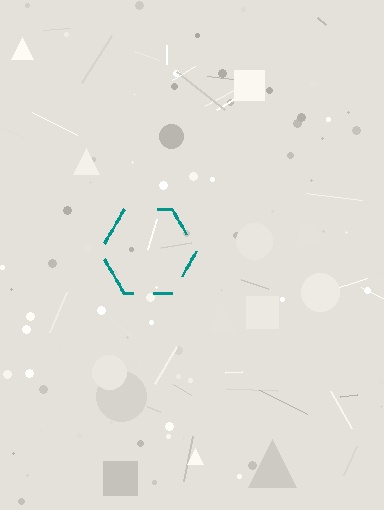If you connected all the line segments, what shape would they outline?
They would outline a hexagon.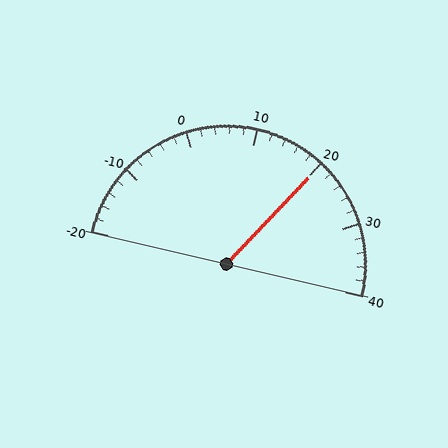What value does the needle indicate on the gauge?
The needle indicates approximately 20.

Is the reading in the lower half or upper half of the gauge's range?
The reading is in the upper half of the range (-20 to 40).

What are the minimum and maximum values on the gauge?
The gauge ranges from -20 to 40.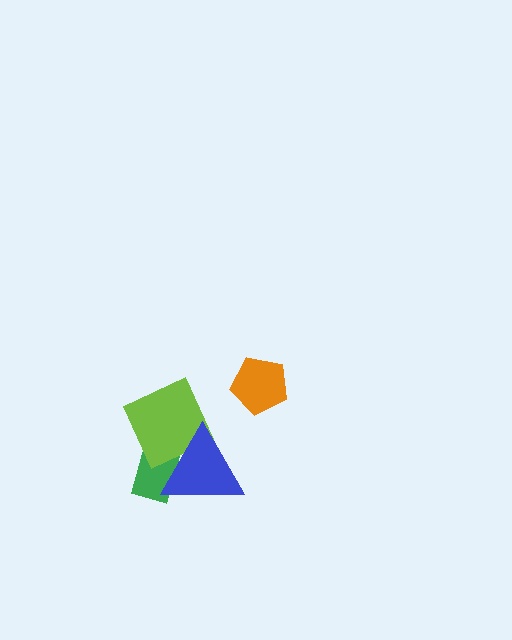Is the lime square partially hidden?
Yes, it is partially covered by another shape.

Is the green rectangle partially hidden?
Yes, it is partially covered by another shape.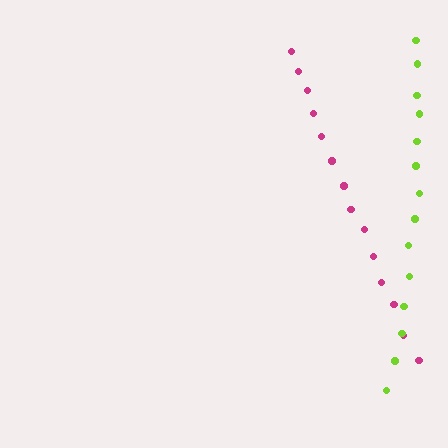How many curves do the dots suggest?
There are 2 distinct paths.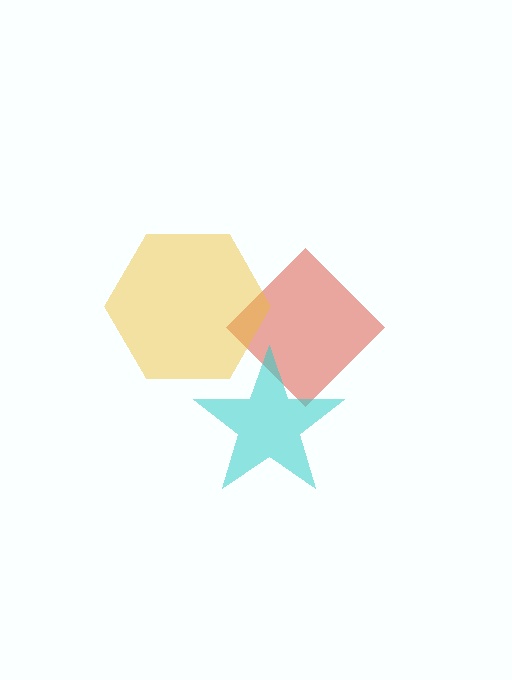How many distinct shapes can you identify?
There are 3 distinct shapes: a red diamond, a cyan star, a yellow hexagon.